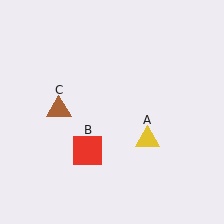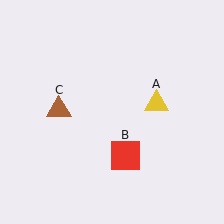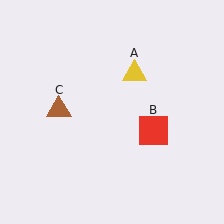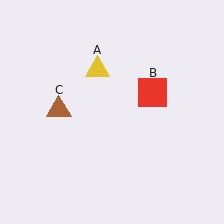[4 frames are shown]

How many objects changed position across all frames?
2 objects changed position: yellow triangle (object A), red square (object B).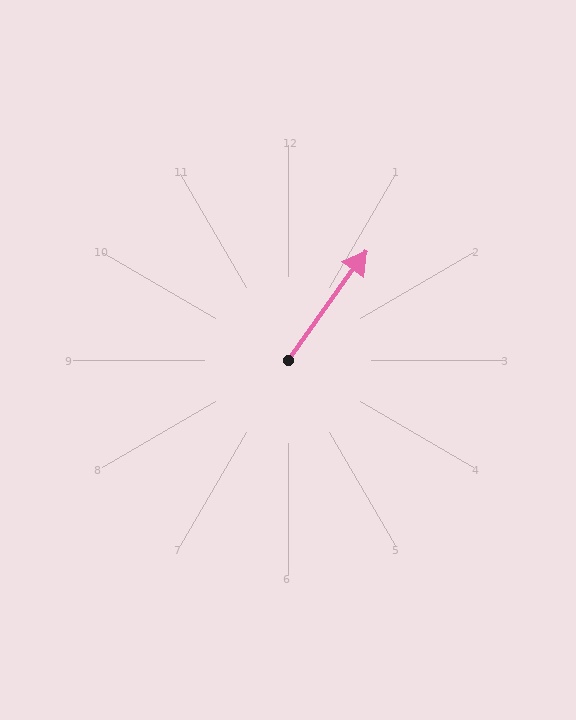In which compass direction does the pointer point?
Northeast.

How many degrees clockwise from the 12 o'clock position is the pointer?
Approximately 35 degrees.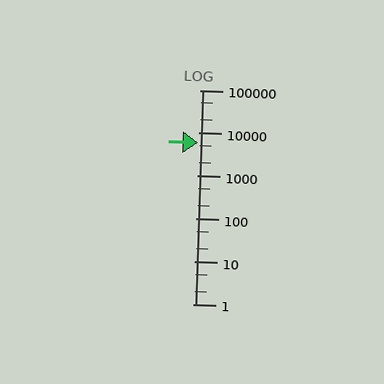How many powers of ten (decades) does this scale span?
The scale spans 5 decades, from 1 to 100000.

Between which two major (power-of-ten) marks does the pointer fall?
The pointer is between 1000 and 10000.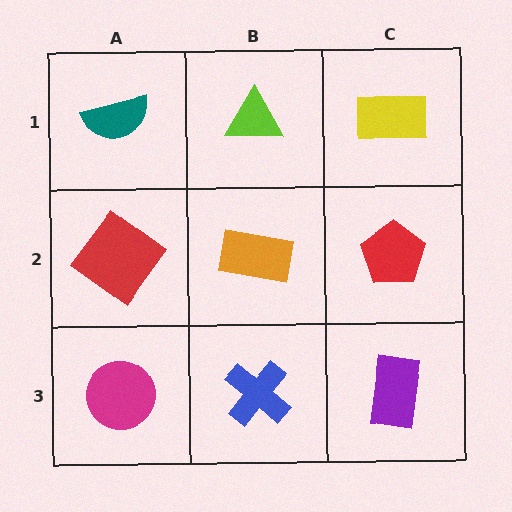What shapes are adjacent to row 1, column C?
A red pentagon (row 2, column C), a lime triangle (row 1, column B).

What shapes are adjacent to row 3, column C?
A red pentagon (row 2, column C), a blue cross (row 3, column B).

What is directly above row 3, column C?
A red pentagon.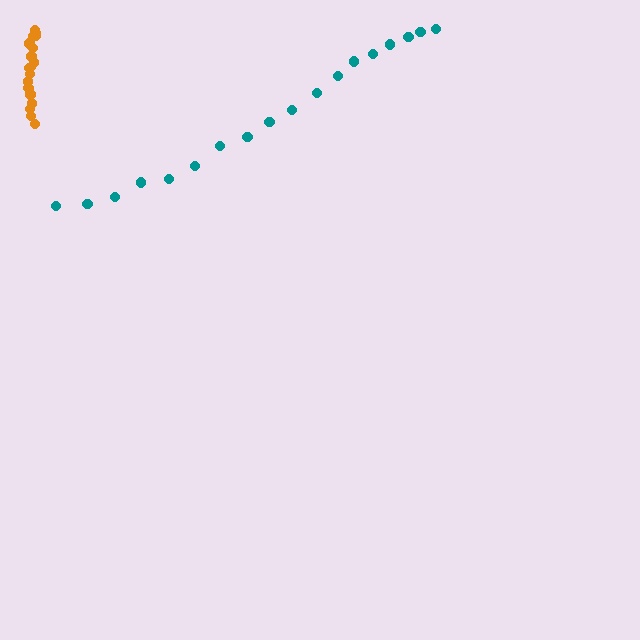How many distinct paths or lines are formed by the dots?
There are 2 distinct paths.